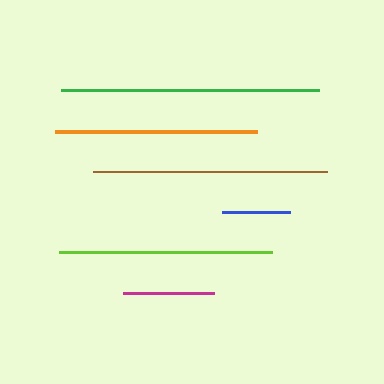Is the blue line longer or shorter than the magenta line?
The magenta line is longer than the blue line.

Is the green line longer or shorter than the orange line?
The green line is longer than the orange line.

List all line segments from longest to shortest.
From longest to shortest: green, brown, lime, orange, magenta, blue.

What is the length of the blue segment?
The blue segment is approximately 68 pixels long.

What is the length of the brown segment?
The brown segment is approximately 234 pixels long.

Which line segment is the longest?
The green line is the longest at approximately 257 pixels.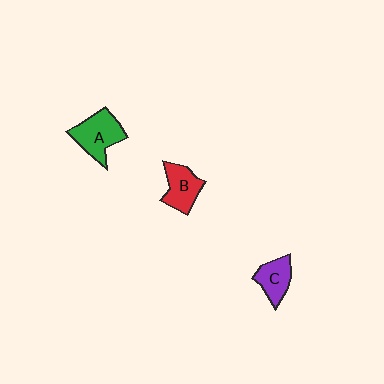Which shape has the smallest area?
Shape C (purple).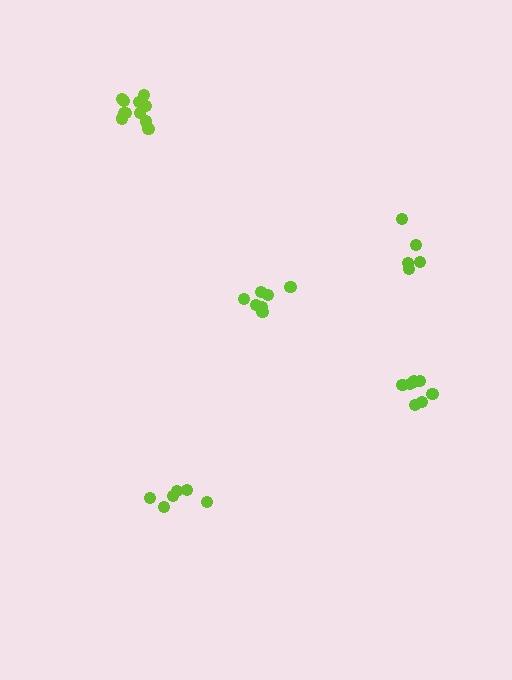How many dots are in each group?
Group 1: 5 dots, Group 2: 8 dots, Group 3: 11 dots, Group 4: 7 dots, Group 5: 6 dots (37 total).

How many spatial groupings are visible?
There are 5 spatial groupings.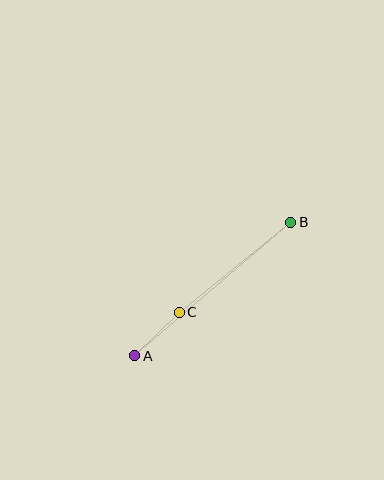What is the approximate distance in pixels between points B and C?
The distance between B and C is approximately 143 pixels.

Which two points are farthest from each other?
Points A and B are farthest from each other.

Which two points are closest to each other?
Points A and C are closest to each other.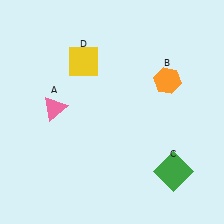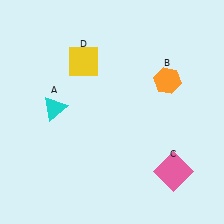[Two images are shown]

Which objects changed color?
A changed from pink to cyan. C changed from green to pink.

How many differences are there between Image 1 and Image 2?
There are 2 differences between the two images.